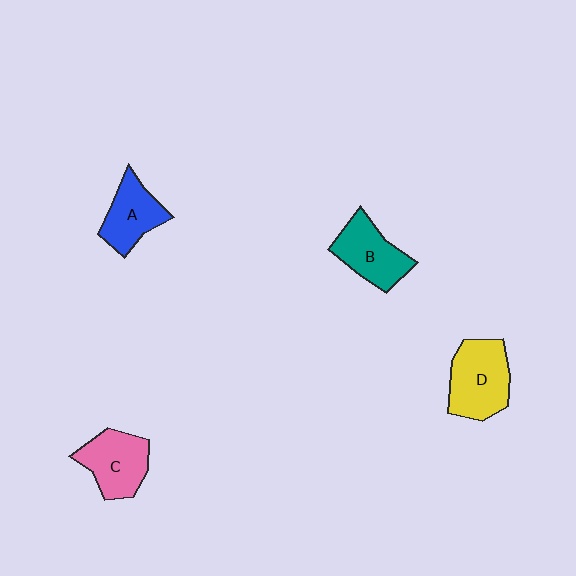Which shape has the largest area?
Shape D (yellow).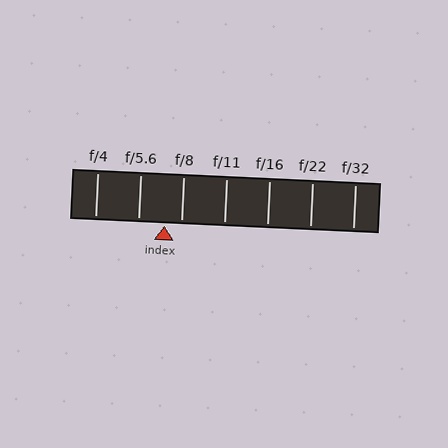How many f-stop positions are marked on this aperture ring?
There are 7 f-stop positions marked.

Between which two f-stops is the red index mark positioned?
The index mark is between f/5.6 and f/8.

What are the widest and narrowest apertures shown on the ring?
The widest aperture shown is f/4 and the narrowest is f/32.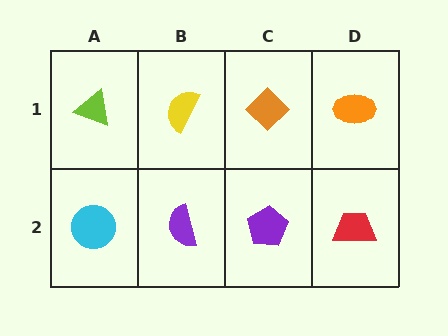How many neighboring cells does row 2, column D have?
2.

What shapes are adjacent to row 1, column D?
A red trapezoid (row 2, column D), an orange diamond (row 1, column C).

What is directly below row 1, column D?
A red trapezoid.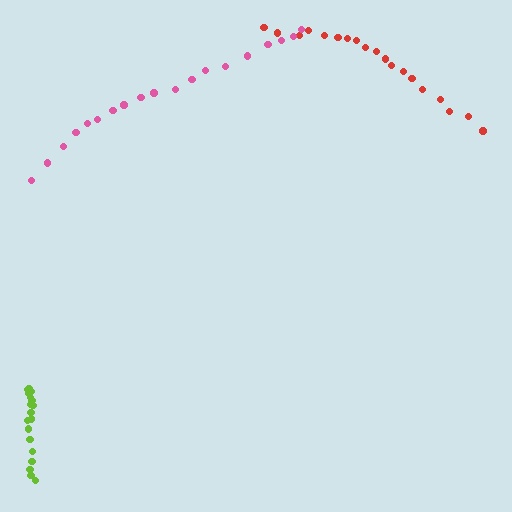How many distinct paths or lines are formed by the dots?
There are 3 distinct paths.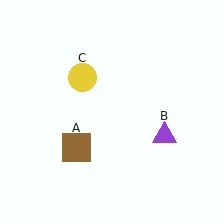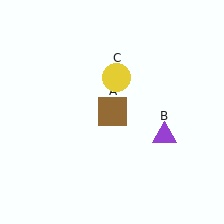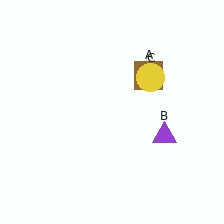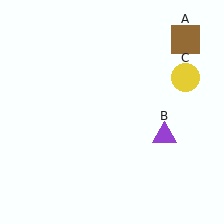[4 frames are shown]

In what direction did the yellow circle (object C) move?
The yellow circle (object C) moved right.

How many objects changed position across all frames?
2 objects changed position: brown square (object A), yellow circle (object C).